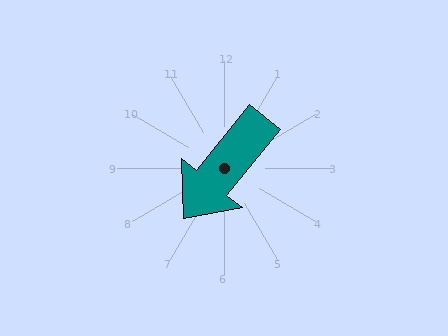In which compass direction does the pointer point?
Southwest.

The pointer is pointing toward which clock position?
Roughly 7 o'clock.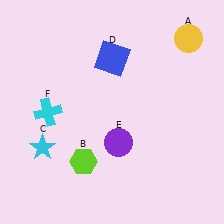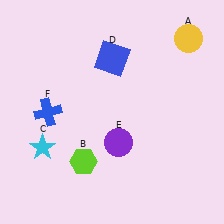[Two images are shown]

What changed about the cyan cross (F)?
In Image 1, F is cyan. In Image 2, it changed to blue.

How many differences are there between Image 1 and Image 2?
There is 1 difference between the two images.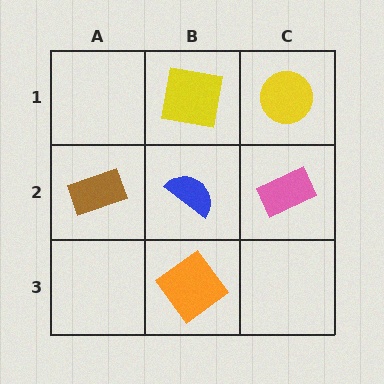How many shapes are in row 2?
3 shapes.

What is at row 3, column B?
An orange diamond.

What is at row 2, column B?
A blue semicircle.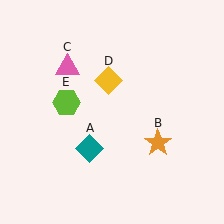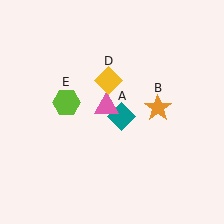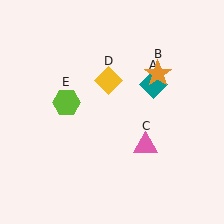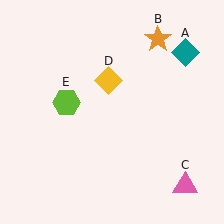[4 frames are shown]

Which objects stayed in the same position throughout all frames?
Yellow diamond (object D) and lime hexagon (object E) remained stationary.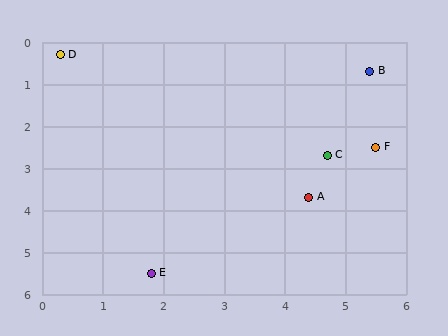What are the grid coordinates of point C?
Point C is at approximately (4.7, 2.7).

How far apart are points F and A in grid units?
Points F and A are about 1.6 grid units apart.